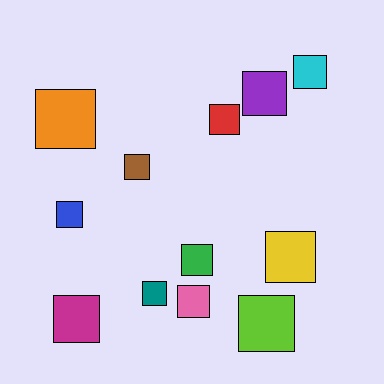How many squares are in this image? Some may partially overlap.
There are 12 squares.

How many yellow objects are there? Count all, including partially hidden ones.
There is 1 yellow object.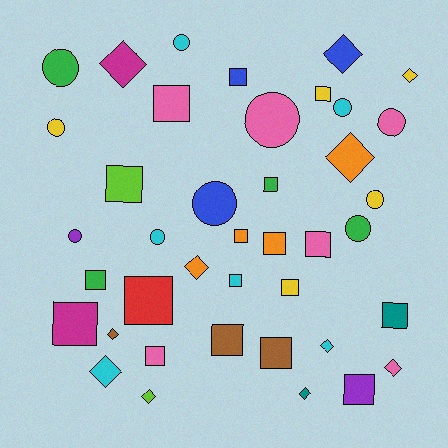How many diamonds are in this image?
There are 11 diamonds.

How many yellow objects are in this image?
There are 5 yellow objects.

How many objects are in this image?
There are 40 objects.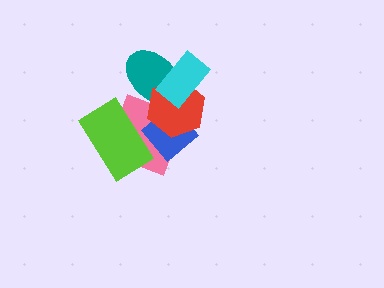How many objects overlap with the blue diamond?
3 objects overlap with the blue diamond.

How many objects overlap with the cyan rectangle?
2 objects overlap with the cyan rectangle.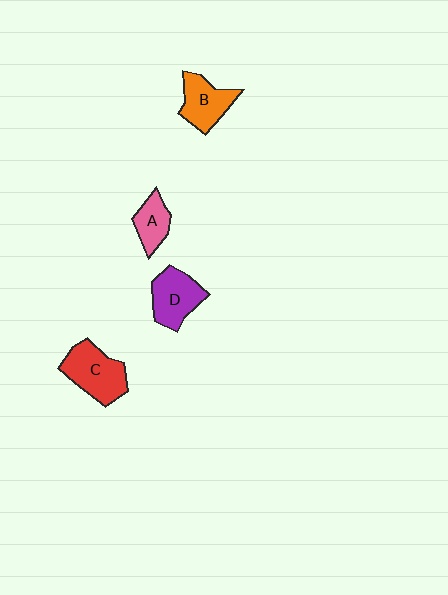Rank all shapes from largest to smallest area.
From largest to smallest: C (red), D (purple), B (orange), A (pink).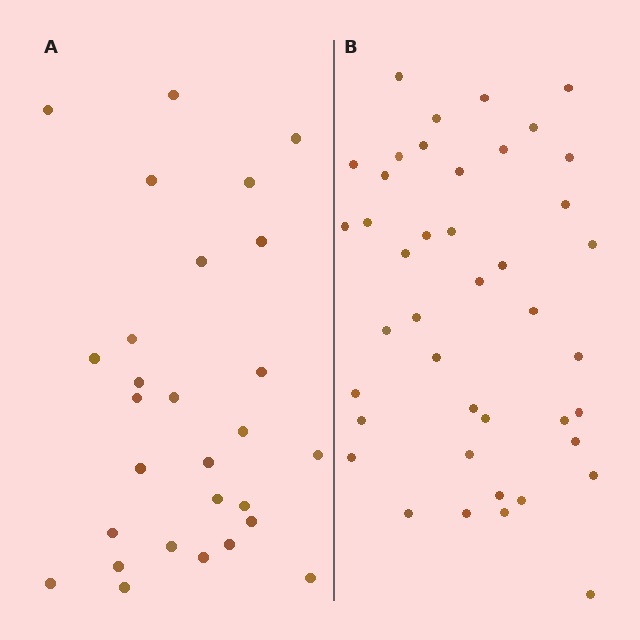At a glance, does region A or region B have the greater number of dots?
Region B (the right region) has more dots.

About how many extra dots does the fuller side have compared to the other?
Region B has approximately 15 more dots than region A.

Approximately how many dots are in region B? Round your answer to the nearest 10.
About 40 dots. (The exact count is 42, which rounds to 40.)